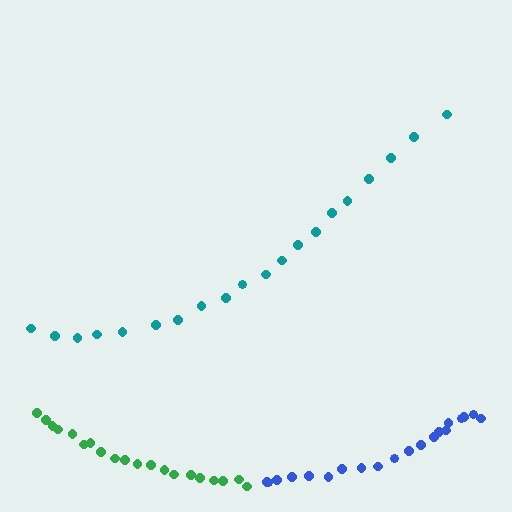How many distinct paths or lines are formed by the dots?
There are 3 distinct paths.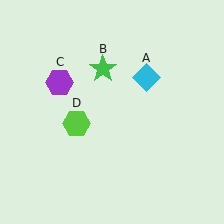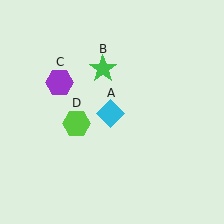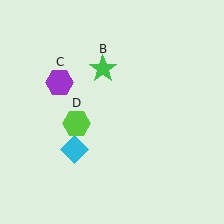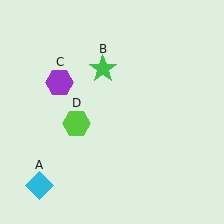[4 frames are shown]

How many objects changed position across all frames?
1 object changed position: cyan diamond (object A).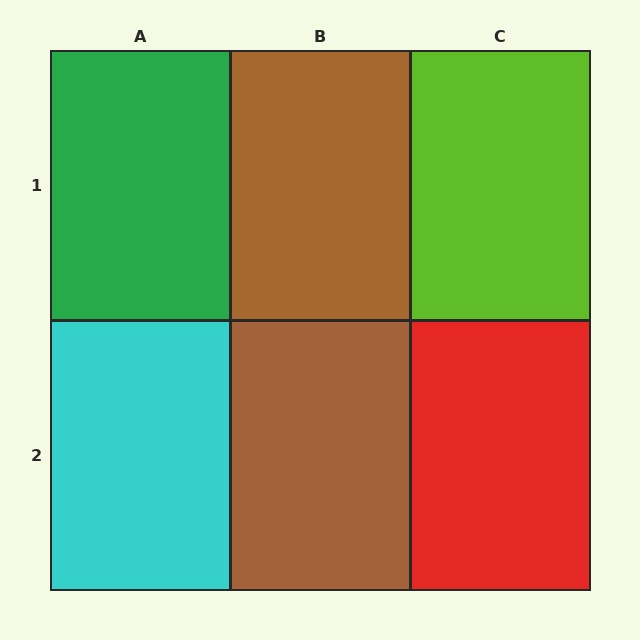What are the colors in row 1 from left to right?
Green, brown, lime.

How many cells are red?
1 cell is red.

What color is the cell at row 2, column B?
Brown.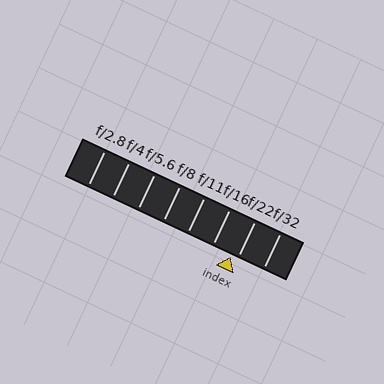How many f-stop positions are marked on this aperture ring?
There are 8 f-stop positions marked.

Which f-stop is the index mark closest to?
The index mark is closest to f/22.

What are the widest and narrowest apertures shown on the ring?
The widest aperture shown is f/2.8 and the narrowest is f/32.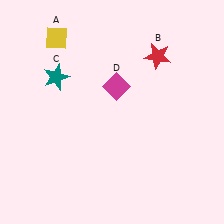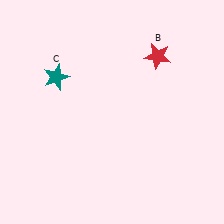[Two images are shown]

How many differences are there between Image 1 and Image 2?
There are 2 differences between the two images.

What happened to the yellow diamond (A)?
The yellow diamond (A) was removed in Image 2. It was in the top-left area of Image 1.